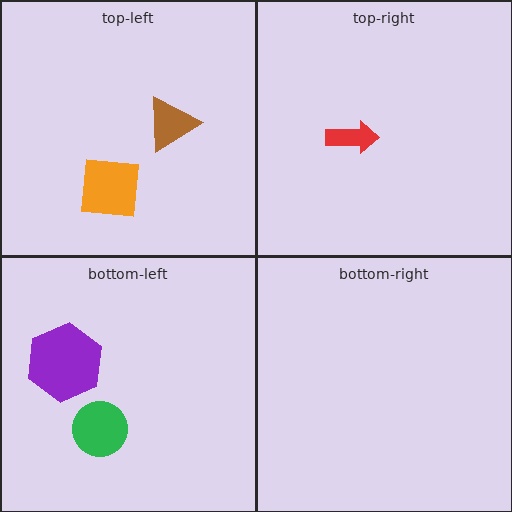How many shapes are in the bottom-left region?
2.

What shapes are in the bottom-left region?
The purple hexagon, the green circle.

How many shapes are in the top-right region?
1.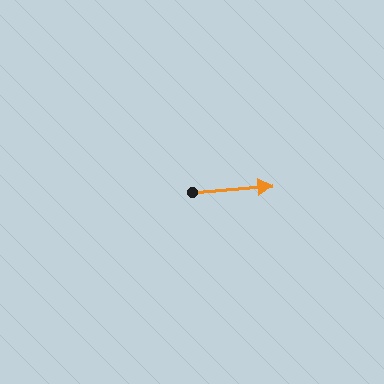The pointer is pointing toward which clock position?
Roughly 3 o'clock.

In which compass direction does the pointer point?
East.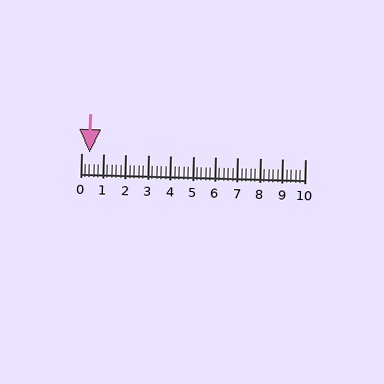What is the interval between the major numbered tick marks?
The major tick marks are spaced 1 units apart.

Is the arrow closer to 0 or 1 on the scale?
The arrow is closer to 0.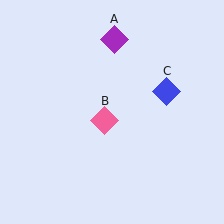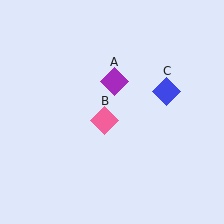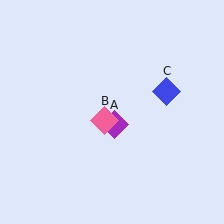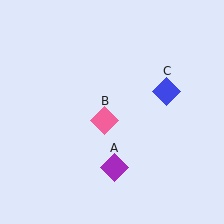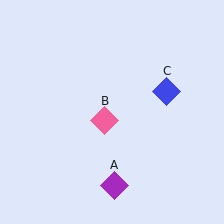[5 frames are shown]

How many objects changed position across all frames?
1 object changed position: purple diamond (object A).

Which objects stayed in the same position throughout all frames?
Pink diamond (object B) and blue diamond (object C) remained stationary.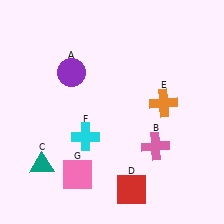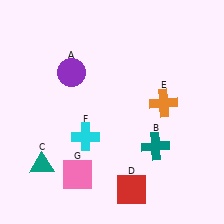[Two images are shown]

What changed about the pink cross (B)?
In Image 1, B is pink. In Image 2, it changed to teal.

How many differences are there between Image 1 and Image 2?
There is 1 difference between the two images.